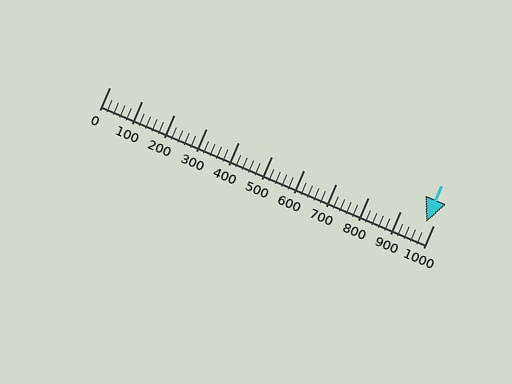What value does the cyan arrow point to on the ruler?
The cyan arrow points to approximately 980.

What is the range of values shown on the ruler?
The ruler shows values from 0 to 1000.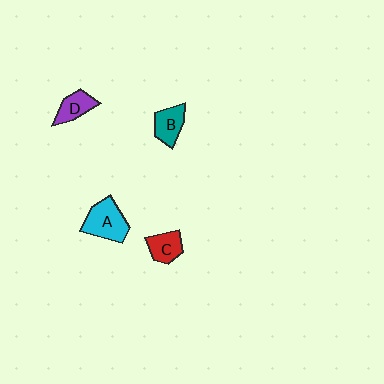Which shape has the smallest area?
Shape D (purple).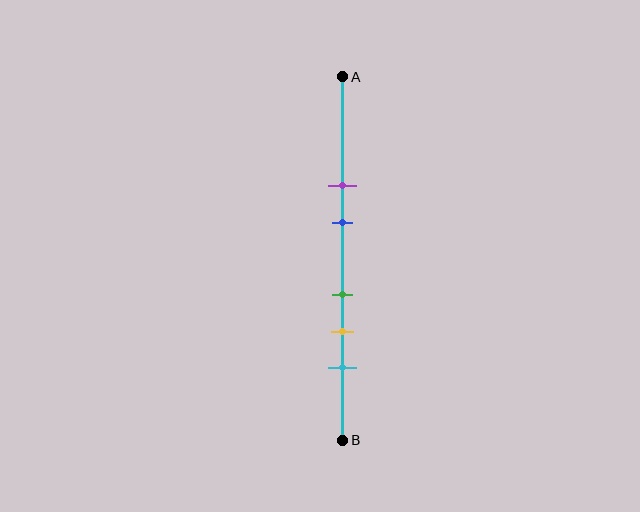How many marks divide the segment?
There are 5 marks dividing the segment.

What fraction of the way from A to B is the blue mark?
The blue mark is approximately 40% (0.4) of the way from A to B.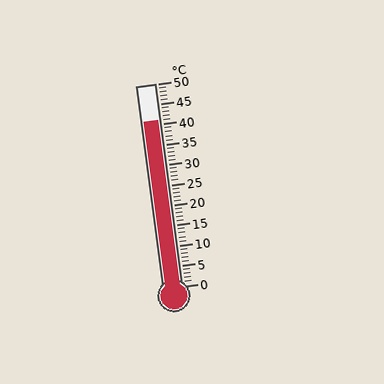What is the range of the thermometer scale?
The thermometer scale ranges from 0°C to 50°C.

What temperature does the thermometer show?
The thermometer shows approximately 41°C.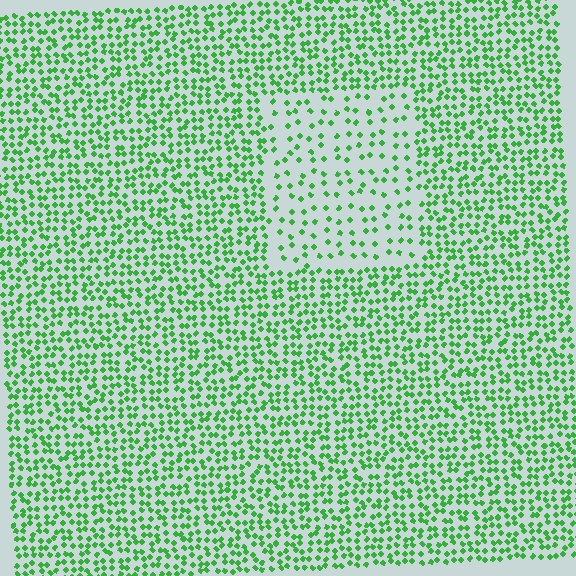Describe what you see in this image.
The image contains small green elements arranged at two different densities. A rectangle-shaped region is visible where the elements are less densely packed than the surrounding area.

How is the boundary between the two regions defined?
The boundary is defined by a change in element density (approximately 2.3x ratio). All elements are the same color, size, and shape.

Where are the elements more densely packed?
The elements are more densely packed outside the rectangle boundary.